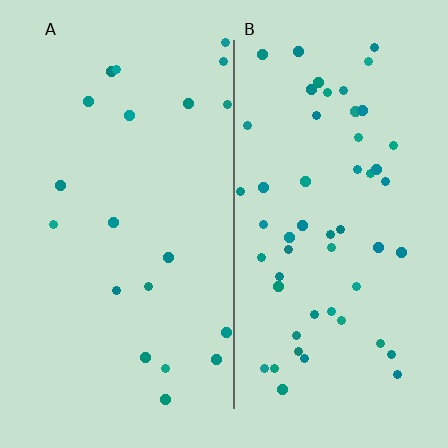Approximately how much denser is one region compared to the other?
Approximately 2.7× — region B over region A.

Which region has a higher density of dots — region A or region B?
B (the right).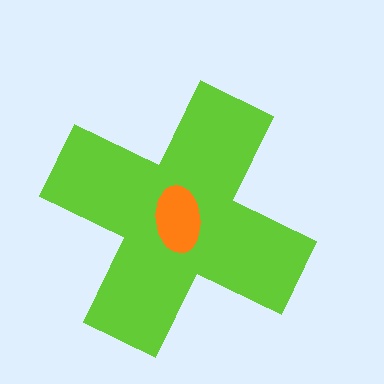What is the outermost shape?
The lime cross.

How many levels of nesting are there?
2.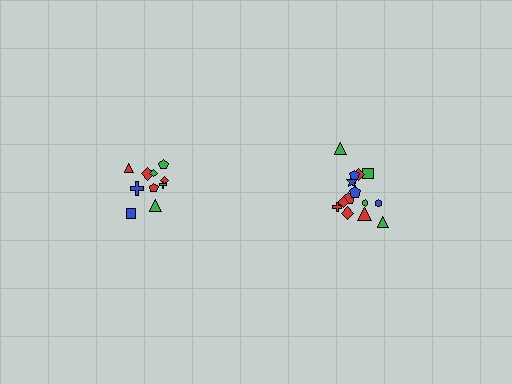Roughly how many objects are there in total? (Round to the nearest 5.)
Roughly 25 objects in total.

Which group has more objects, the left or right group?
The right group.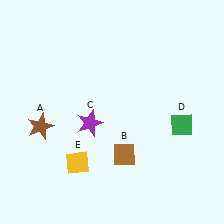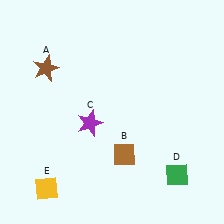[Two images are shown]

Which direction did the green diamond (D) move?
The green diamond (D) moved down.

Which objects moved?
The objects that moved are: the brown star (A), the green diamond (D), the yellow diamond (E).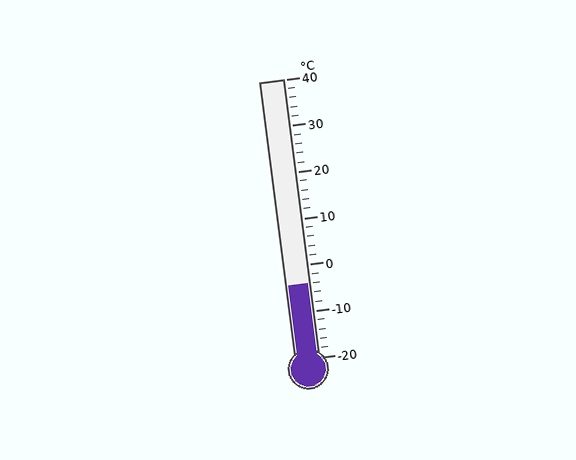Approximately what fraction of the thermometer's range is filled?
The thermometer is filled to approximately 25% of its range.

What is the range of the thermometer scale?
The thermometer scale ranges from -20°C to 40°C.